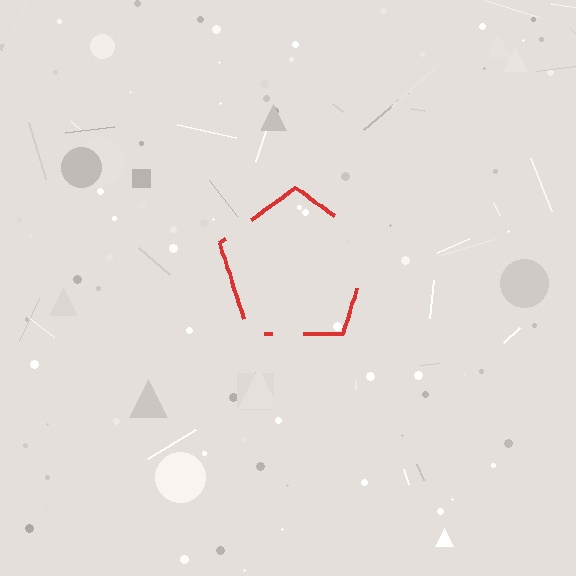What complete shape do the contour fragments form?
The contour fragments form a pentagon.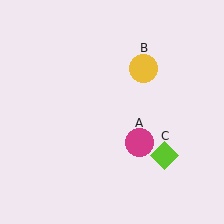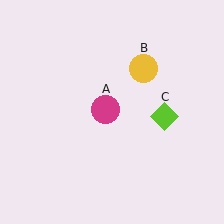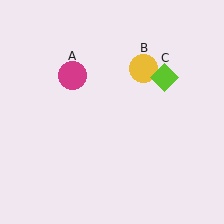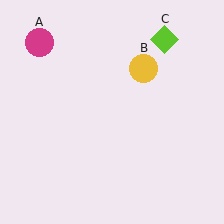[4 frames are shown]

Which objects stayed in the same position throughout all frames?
Yellow circle (object B) remained stationary.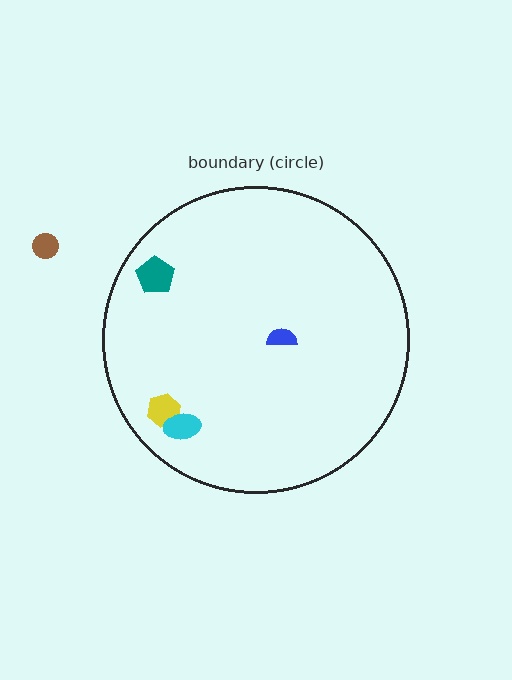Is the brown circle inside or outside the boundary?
Outside.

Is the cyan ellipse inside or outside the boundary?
Inside.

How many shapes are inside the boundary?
4 inside, 1 outside.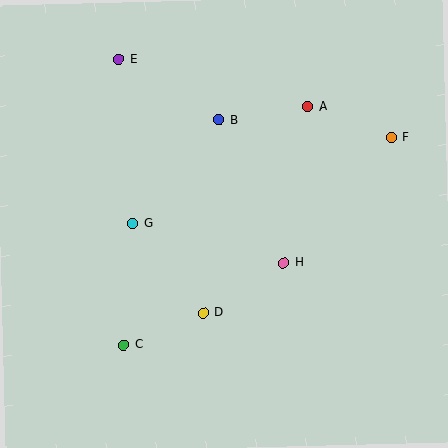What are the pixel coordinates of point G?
Point G is at (132, 224).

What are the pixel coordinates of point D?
Point D is at (204, 313).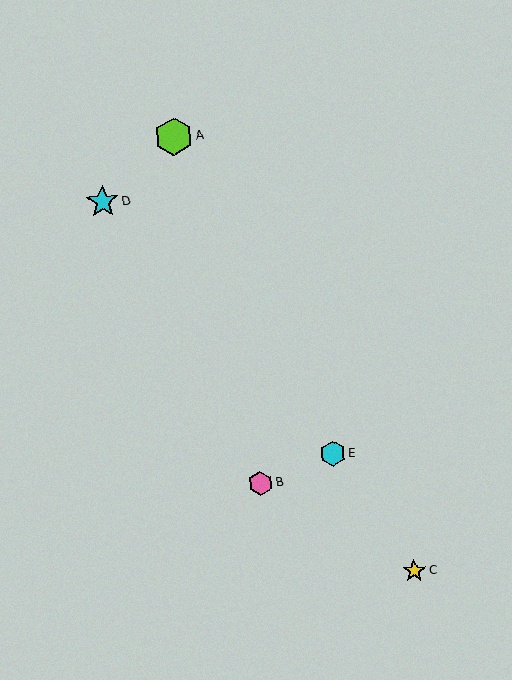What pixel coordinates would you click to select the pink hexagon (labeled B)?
Click at (260, 483) to select the pink hexagon B.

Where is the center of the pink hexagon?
The center of the pink hexagon is at (260, 483).